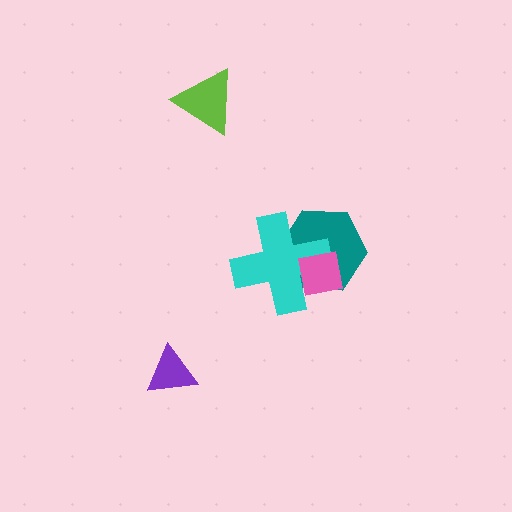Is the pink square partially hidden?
No, no other shape covers it.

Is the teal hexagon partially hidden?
Yes, it is partially covered by another shape.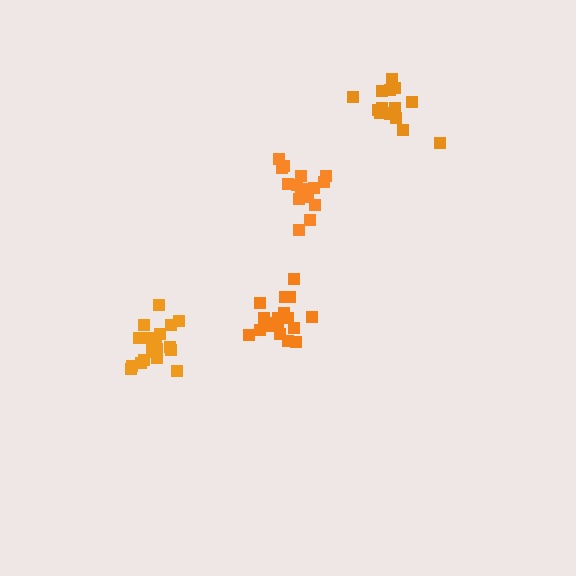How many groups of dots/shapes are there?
There are 4 groups.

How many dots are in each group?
Group 1: 19 dots, Group 2: 16 dots, Group 3: 16 dots, Group 4: 19 dots (70 total).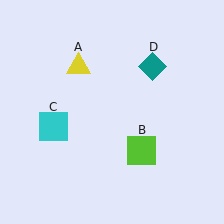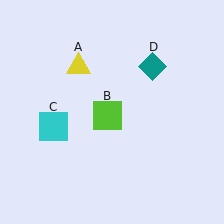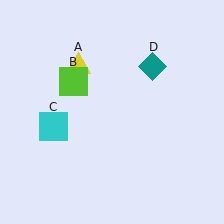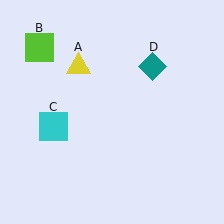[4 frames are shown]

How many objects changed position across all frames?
1 object changed position: lime square (object B).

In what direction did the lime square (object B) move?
The lime square (object B) moved up and to the left.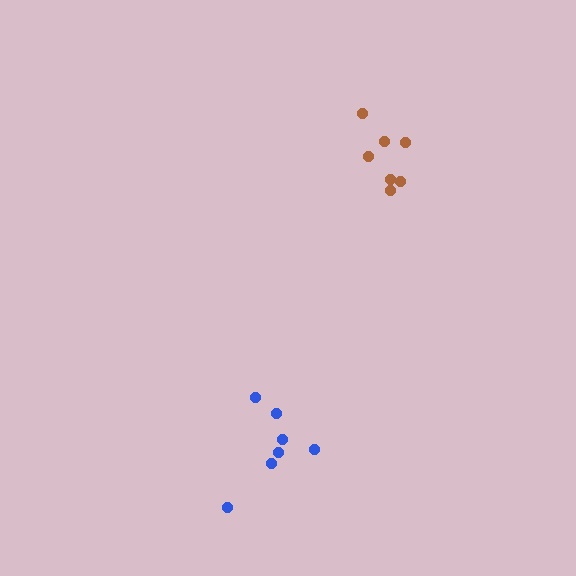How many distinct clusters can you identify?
There are 2 distinct clusters.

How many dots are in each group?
Group 1: 7 dots, Group 2: 7 dots (14 total).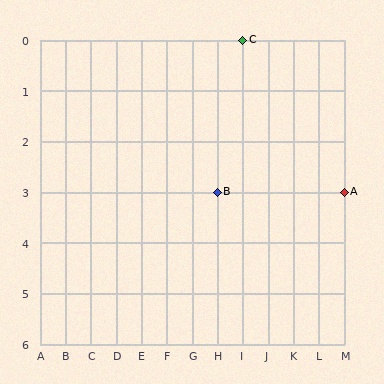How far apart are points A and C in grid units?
Points A and C are 4 columns and 3 rows apart (about 5.0 grid units diagonally).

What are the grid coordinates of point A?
Point A is at grid coordinates (M, 3).